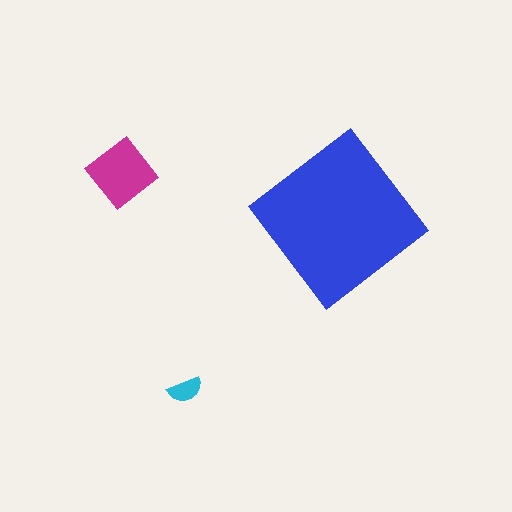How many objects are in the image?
There are 3 objects in the image.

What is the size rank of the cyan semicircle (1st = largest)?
3rd.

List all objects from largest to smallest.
The blue diamond, the magenta diamond, the cyan semicircle.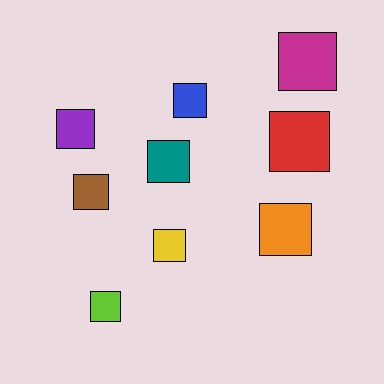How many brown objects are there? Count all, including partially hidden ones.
There is 1 brown object.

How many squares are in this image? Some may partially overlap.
There are 9 squares.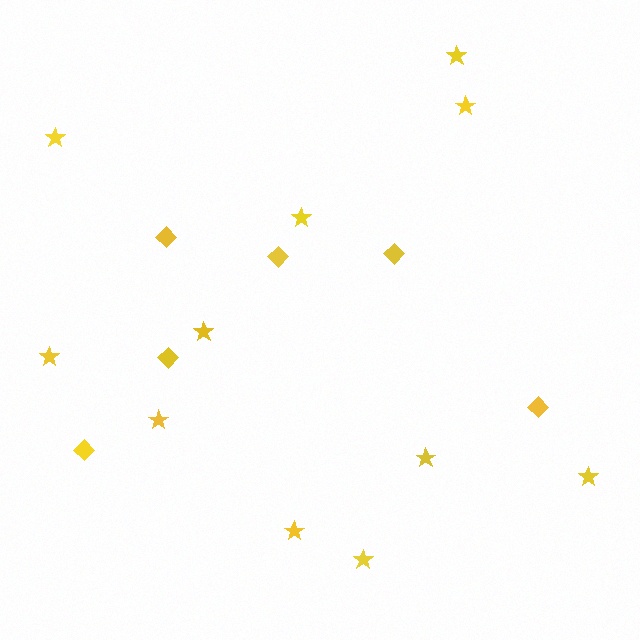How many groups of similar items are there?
There are 2 groups: one group of stars (11) and one group of diamonds (6).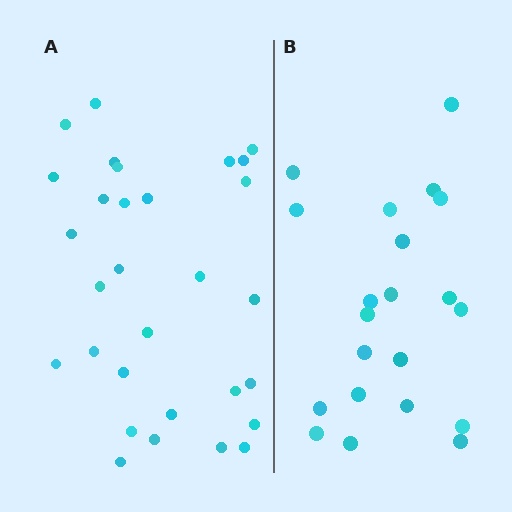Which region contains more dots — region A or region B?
Region A (the left region) has more dots.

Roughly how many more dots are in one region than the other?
Region A has roughly 8 or so more dots than region B.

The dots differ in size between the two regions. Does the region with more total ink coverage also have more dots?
No. Region B has more total ink coverage because its dots are larger, but region A actually contains more individual dots. Total area can be misleading — the number of items is what matters here.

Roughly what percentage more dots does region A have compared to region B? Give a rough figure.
About 45% more.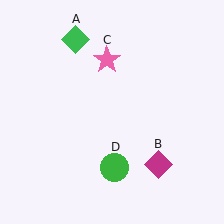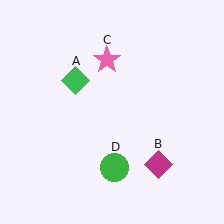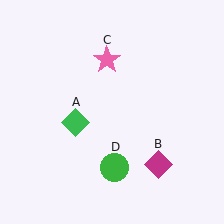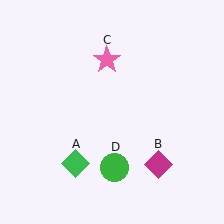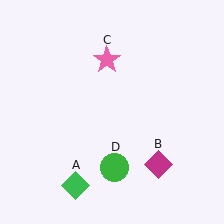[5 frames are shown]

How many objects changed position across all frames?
1 object changed position: green diamond (object A).